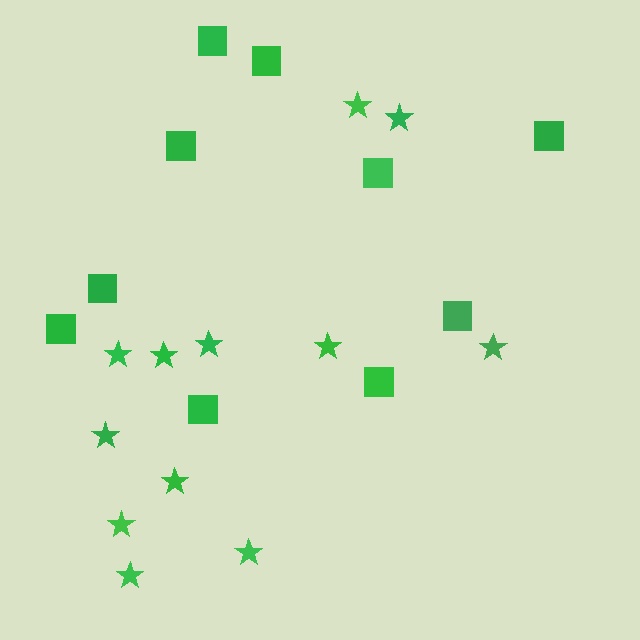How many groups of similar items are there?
There are 2 groups: one group of squares (10) and one group of stars (12).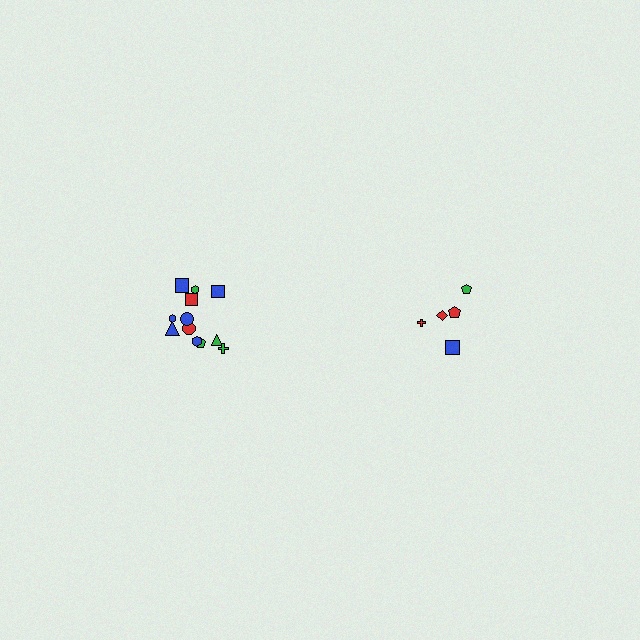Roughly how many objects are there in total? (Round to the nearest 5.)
Roughly 15 objects in total.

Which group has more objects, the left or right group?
The left group.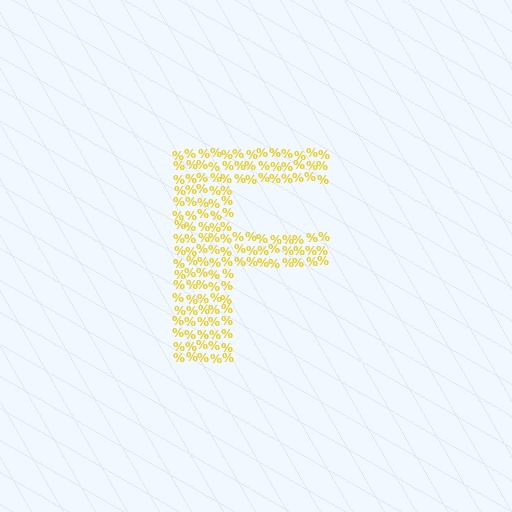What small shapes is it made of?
It is made of small percent signs.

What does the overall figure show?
The overall figure shows the letter F.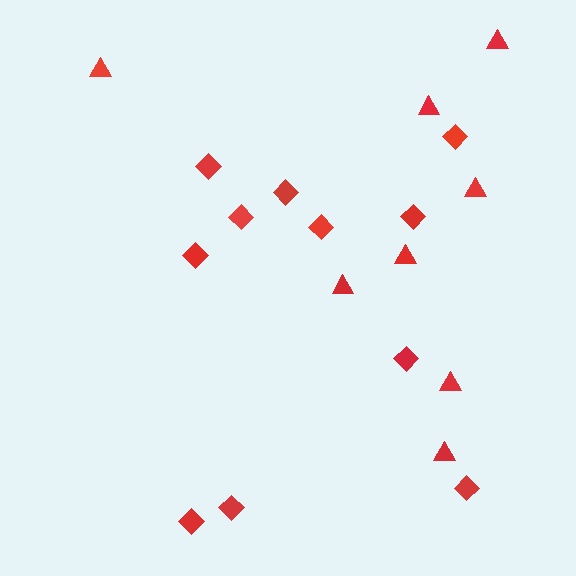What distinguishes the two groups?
There are 2 groups: one group of diamonds (11) and one group of triangles (8).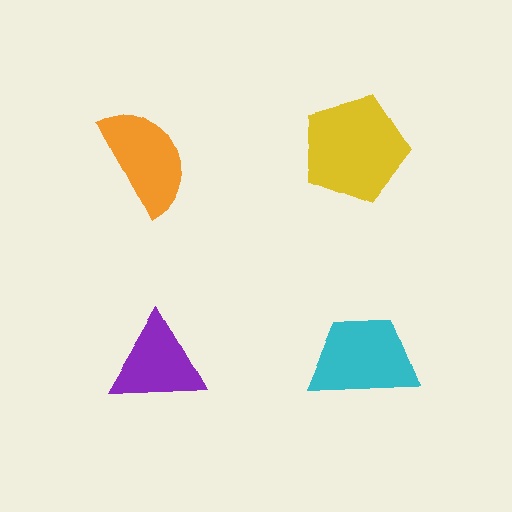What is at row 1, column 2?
A yellow pentagon.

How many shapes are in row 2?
2 shapes.